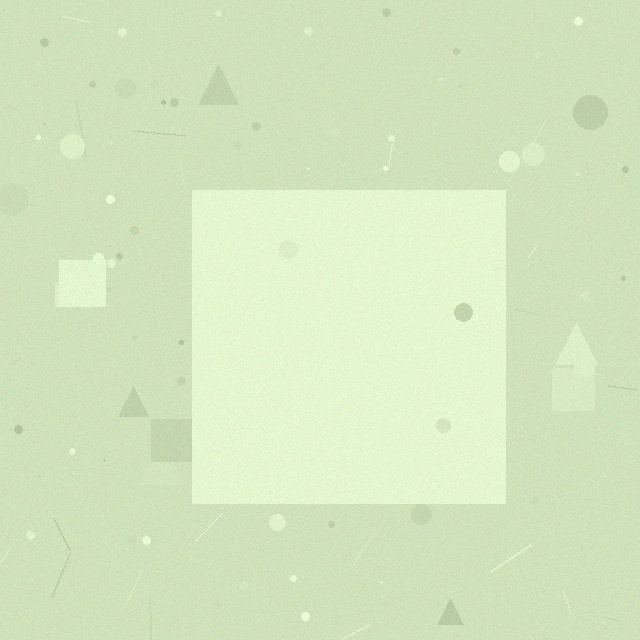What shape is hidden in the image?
A square is hidden in the image.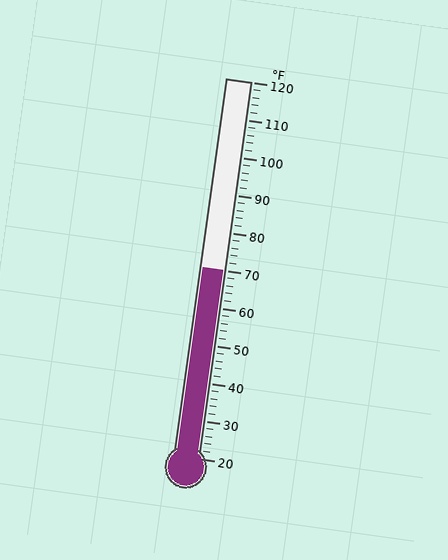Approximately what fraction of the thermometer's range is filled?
The thermometer is filled to approximately 50% of its range.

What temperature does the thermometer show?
The thermometer shows approximately 70°F.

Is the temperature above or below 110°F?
The temperature is below 110°F.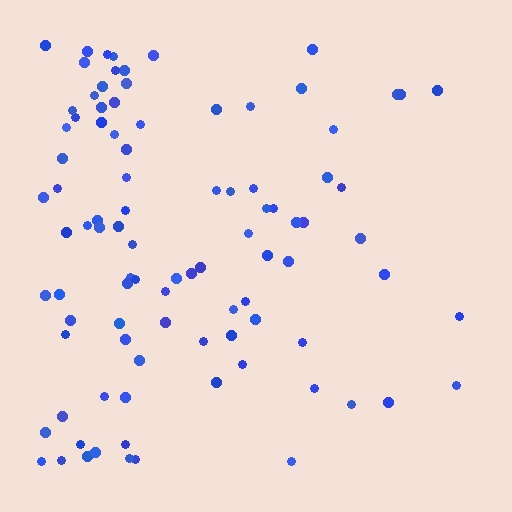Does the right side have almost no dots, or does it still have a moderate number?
Still a moderate number, just noticeably fewer than the left.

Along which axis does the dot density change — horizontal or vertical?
Horizontal.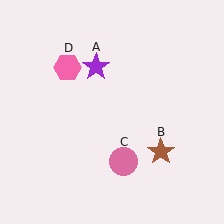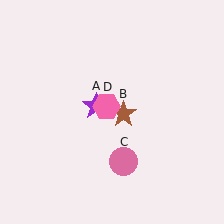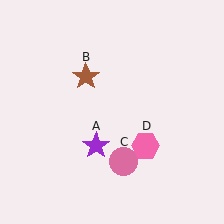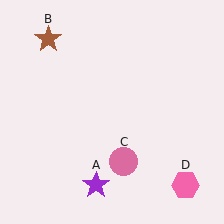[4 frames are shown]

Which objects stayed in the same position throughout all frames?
Pink circle (object C) remained stationary.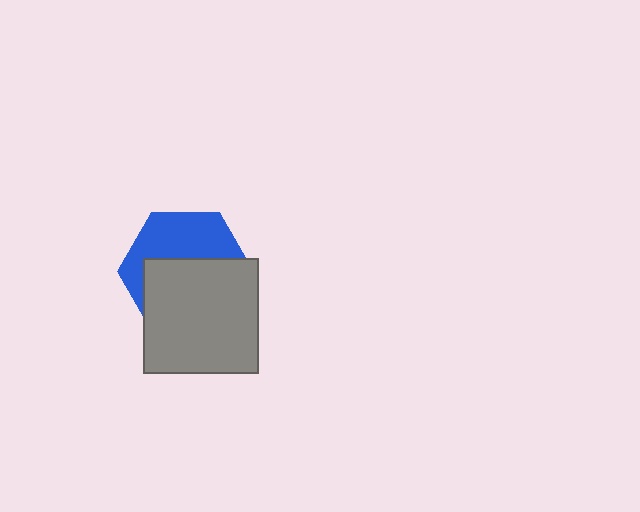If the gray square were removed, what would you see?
You would see the complete blue hexagon.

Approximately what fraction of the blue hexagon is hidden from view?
Roughly 57% of the blue hexagon is hidden behind the gray square.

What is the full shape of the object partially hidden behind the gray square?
The partially hidden object is a blue hexagon.